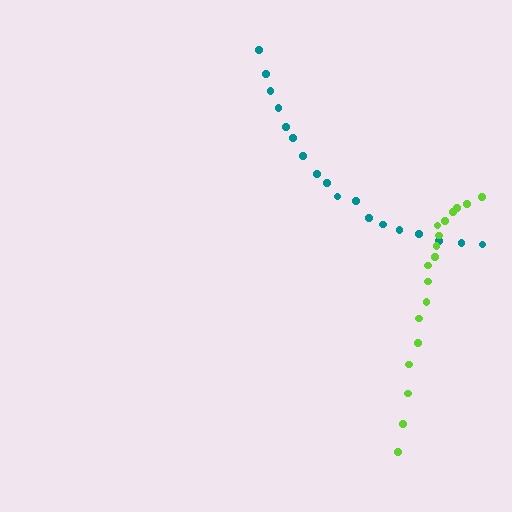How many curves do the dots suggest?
There are 2 distinct paths.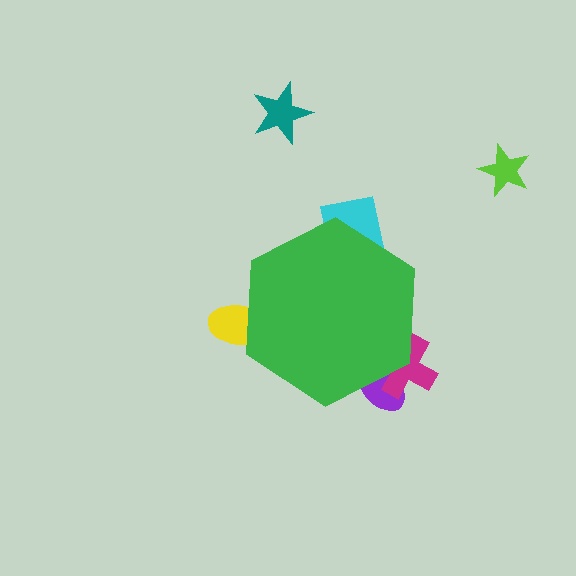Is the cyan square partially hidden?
Yes, the cyan square is partially hidden behind the green hexagon.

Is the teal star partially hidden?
No, the teal star is fully visible.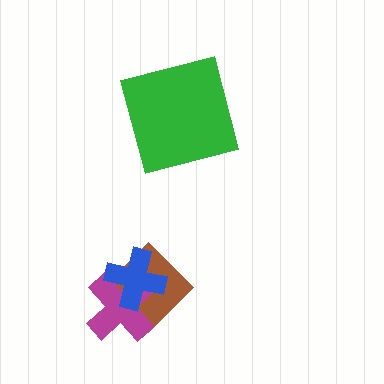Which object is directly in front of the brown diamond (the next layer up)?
The magenta cross is directly in front of the brown diamond.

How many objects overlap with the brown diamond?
2 objects overlap with the brown diamond.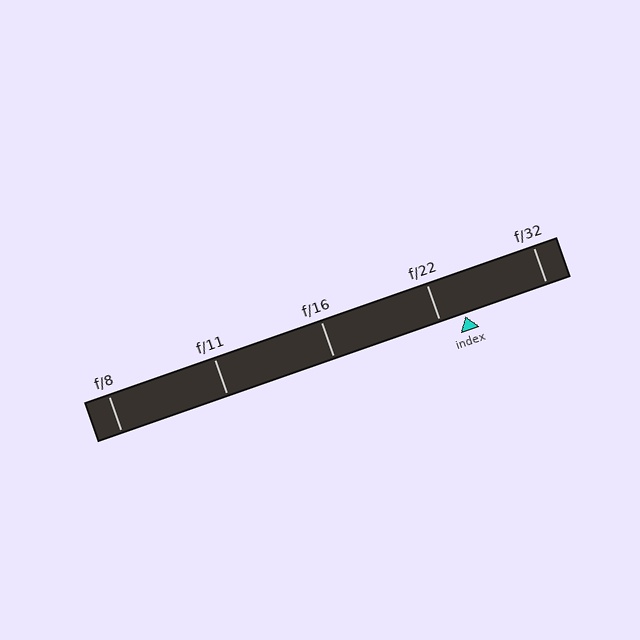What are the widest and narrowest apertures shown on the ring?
The widest aperture shown is f/8 and the narrowest is f/32.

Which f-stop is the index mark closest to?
The index mark is closest to f/22.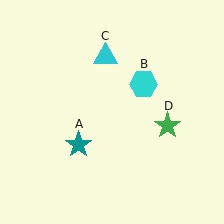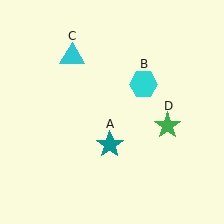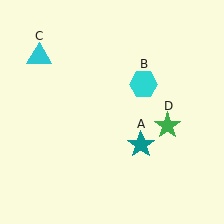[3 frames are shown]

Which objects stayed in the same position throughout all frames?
Cyan hexagon (object B) and green star (object D) remained stationary.